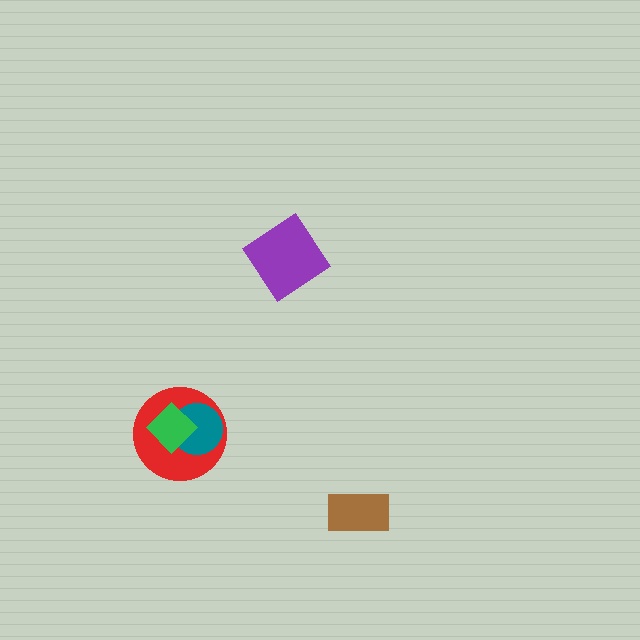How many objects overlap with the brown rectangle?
0 objects overlap with the brown rectangle.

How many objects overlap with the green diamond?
2 objects overlap with the green diamond.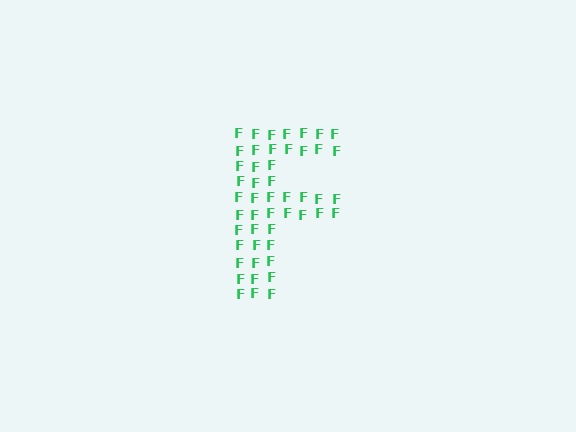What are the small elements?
The small elements are letter F's.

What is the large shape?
The large shape is the letter F.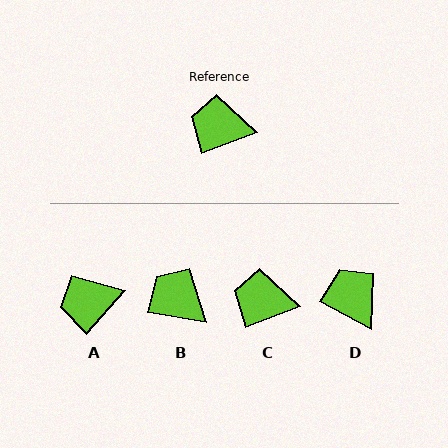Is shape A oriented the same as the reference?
No, it is off by about 29 degrees.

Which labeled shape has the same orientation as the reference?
C.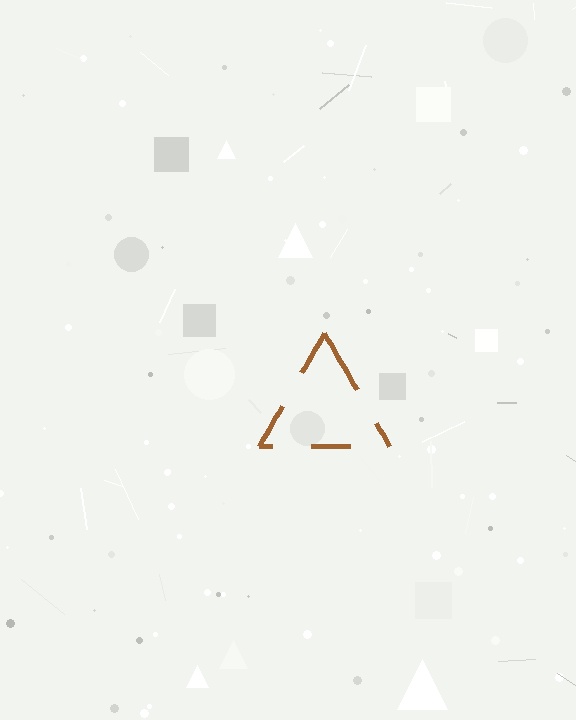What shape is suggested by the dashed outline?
The dashed outline suggests a triangle.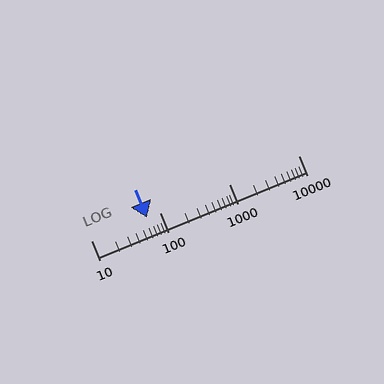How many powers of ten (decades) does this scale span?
The scale spans 3 decades, from 10 to 10000.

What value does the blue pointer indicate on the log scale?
The pointer indicates approximately 65.